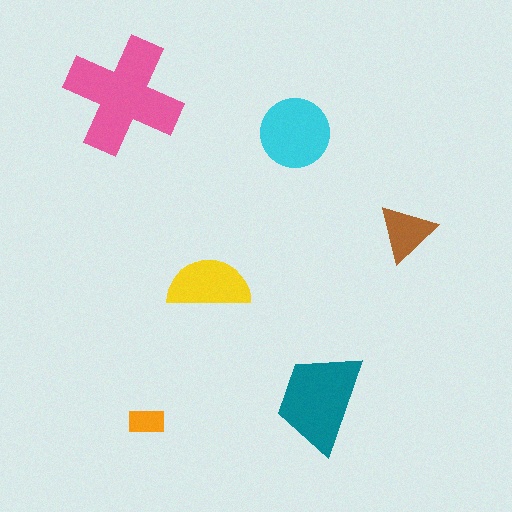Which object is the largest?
The pink cross.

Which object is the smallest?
The orange rectangle.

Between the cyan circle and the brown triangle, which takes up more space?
The cyan circle.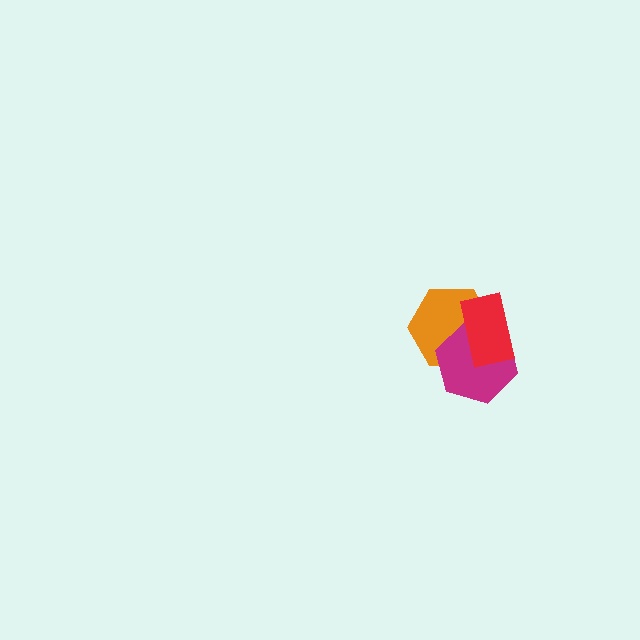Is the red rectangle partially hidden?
No, no other shape covers it.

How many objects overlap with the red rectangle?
2 objects overlap with the red rectangle.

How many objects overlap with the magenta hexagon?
2 objects overlap with the magenta hexagon.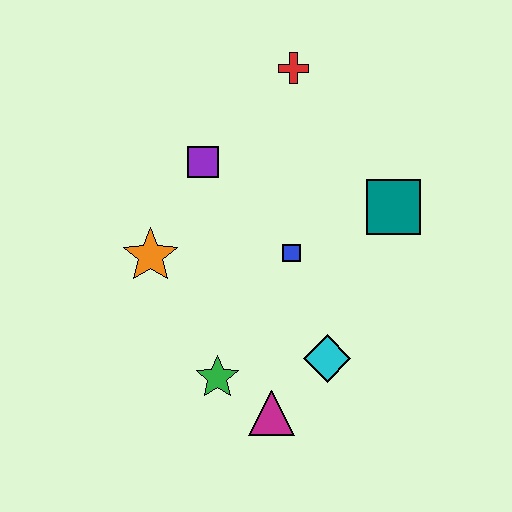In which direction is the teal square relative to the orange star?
The teal square is to the right of the orange star.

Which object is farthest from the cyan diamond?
The red cross is farthest from the cyan diamond.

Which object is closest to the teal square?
The blue square is closest to the teal square.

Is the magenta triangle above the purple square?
No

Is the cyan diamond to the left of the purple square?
No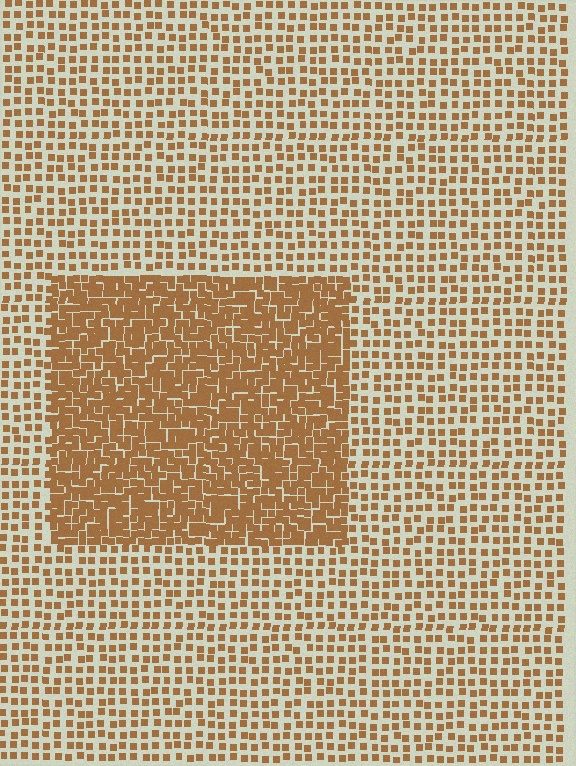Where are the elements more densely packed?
The elements are more densely packed inside the rectangle boundary.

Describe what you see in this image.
The image contains small brown elements arranged at two different densities. A rectangle-shaped region is visible where the elements are more densely packed than the surrounding area.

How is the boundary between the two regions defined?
The boundary is defined by a change in element density (approximately 2.2x ratio). All elements are the same color, size, and shape.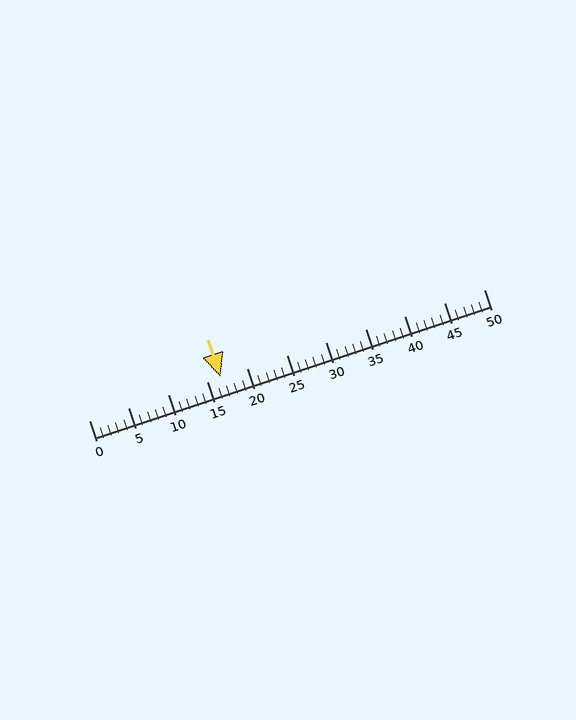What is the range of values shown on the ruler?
The ruler shows values from 0 to 50.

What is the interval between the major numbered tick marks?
The major tick marks are spaced 5 units apart.